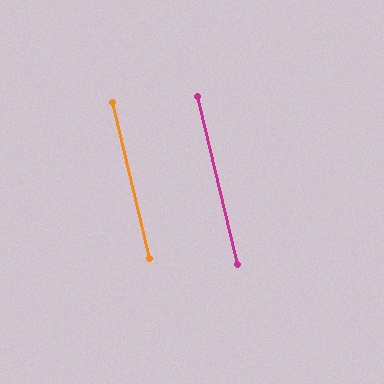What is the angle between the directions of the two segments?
Approximately 0 degrees.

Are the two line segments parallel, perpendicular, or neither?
Parallel — their directions differ by only 0.0°.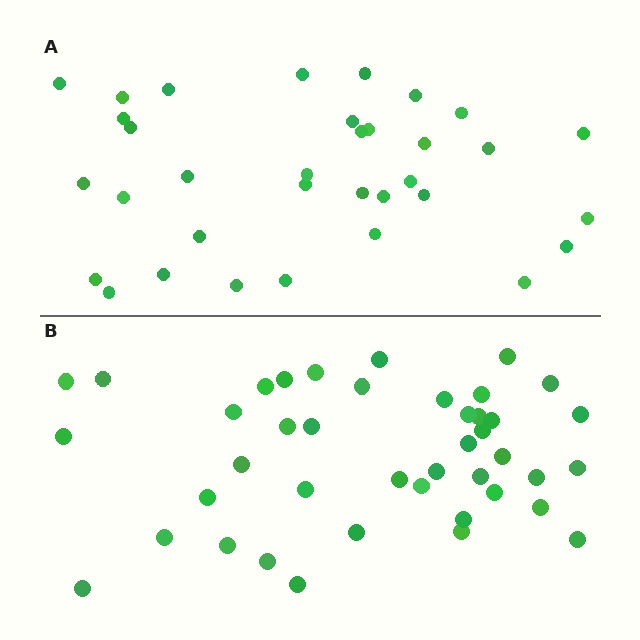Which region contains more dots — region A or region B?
Region B (the bottom region) has more dots.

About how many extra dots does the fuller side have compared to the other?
Region B has roughly 8 or so more dots than region A.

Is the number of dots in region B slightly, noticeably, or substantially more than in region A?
Region B has only slightly more — the two regions are fairly close. The ratio is roughly 1.2 to 1.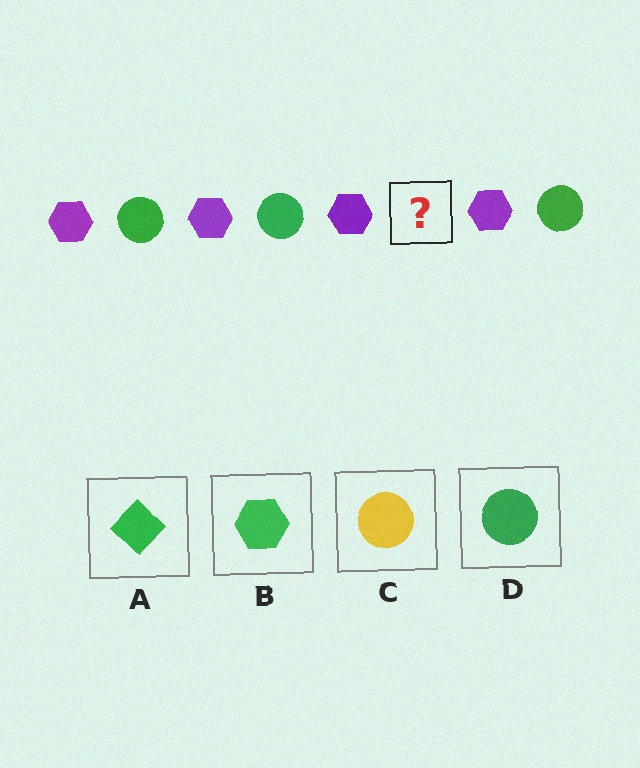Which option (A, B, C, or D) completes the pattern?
D.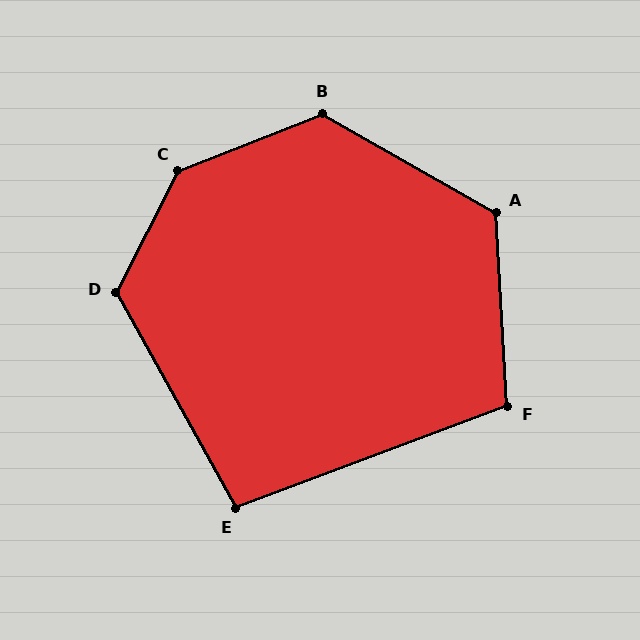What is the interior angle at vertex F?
Approximately 107 degrees (obtuse).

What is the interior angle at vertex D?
Approximately 124 degrees (obtuse).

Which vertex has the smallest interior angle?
E, at approximately 98 degrees.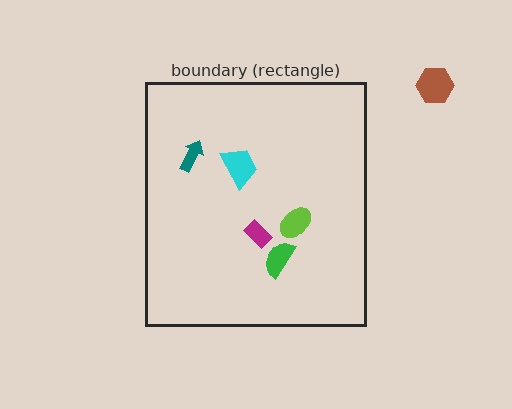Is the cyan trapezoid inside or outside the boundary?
Inside.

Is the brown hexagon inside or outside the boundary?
Outside.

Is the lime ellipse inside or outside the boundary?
Inside.